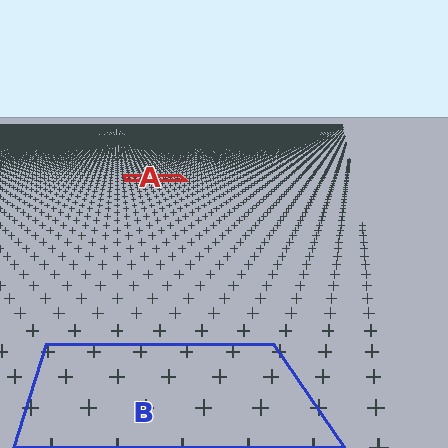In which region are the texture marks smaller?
The texture marks are smaller in region A, because it is farther away.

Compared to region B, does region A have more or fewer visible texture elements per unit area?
Region A has more texture elements per unit area — they are packed more densely because it is farther away.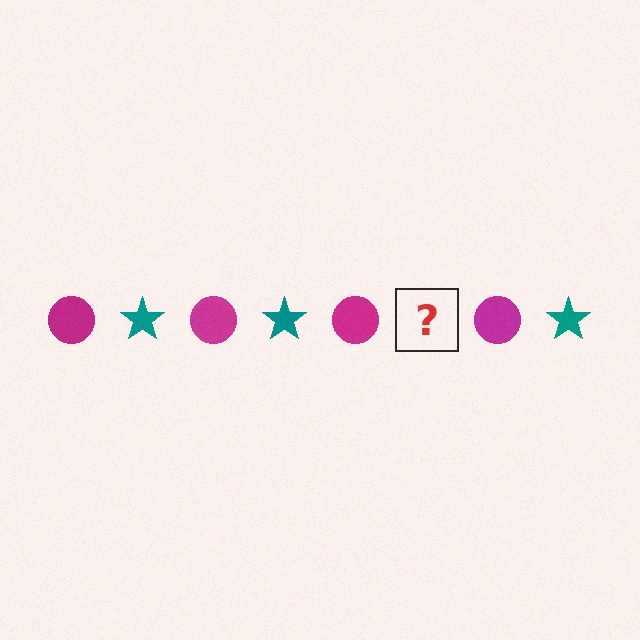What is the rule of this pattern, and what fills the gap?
The rule is that the pattern alternates between magenta circle and teal star. The gap should be filled with a teal star.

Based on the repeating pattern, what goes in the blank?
The blank should be a teal star.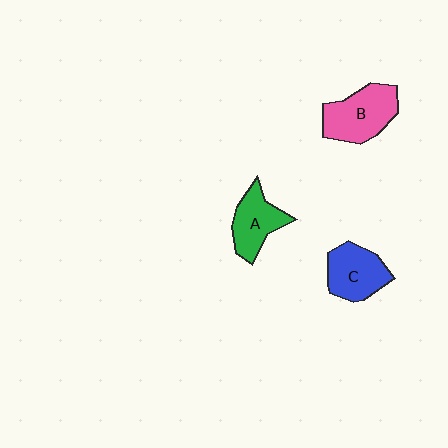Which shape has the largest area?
Shape B (pink).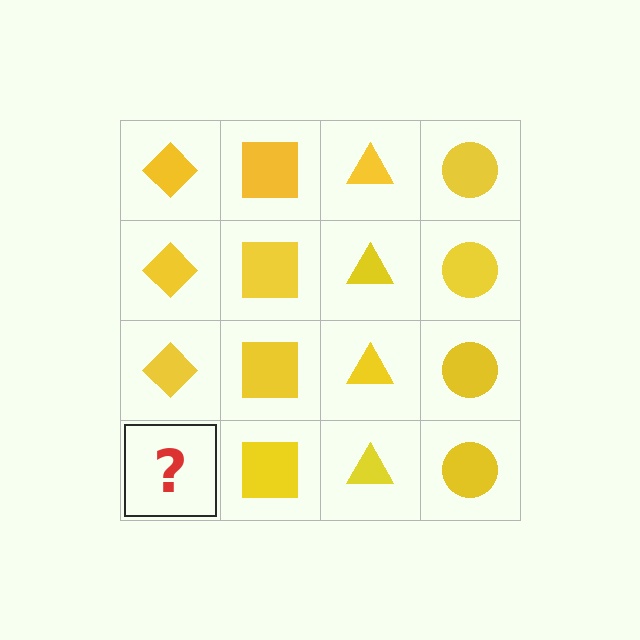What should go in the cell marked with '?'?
The missing cell should contain a yellow diamond.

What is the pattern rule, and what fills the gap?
The rule is that each column has a consistent shape. The gap should be filled with a yellow diamond.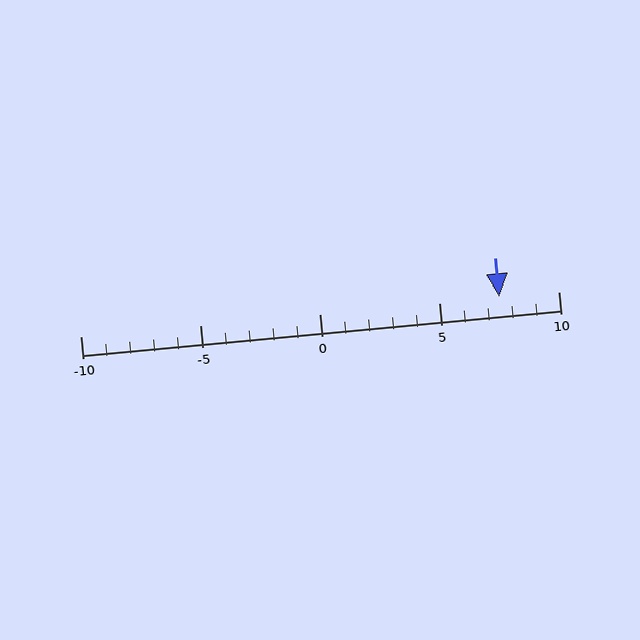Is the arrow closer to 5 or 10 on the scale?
The arrow is closer to 10.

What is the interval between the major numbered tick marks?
The major tick marks are spaced 5 units apart.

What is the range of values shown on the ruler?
The ruler shows values from -10 to 10.